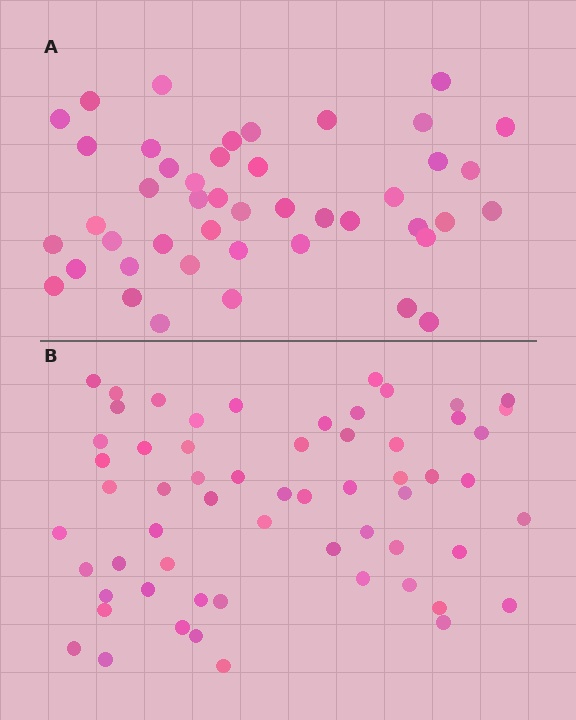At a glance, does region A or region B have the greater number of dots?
Region B (the bottom region) has more dots.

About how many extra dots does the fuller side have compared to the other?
Region B has approximately 15 more dots than region A.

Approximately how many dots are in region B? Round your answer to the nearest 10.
About 60 dots.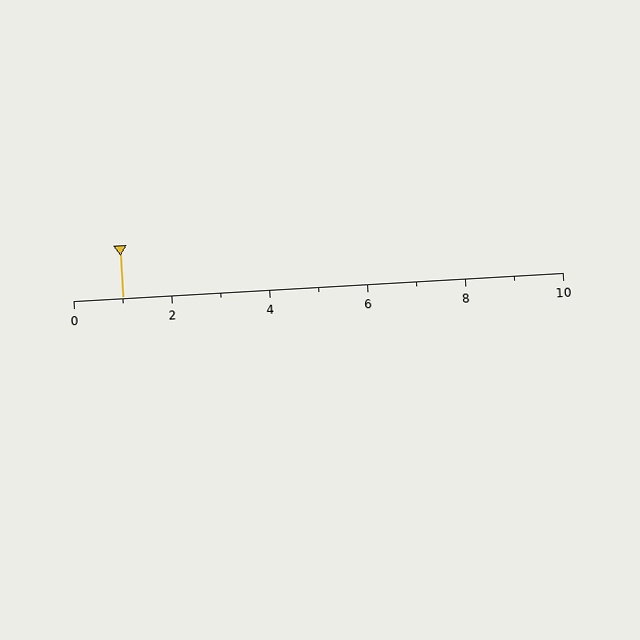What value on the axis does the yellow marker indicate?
The marker indicates approximately 1.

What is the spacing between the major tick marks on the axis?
The major ticks are spaced 2 apart.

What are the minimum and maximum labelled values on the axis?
The axis runs from 0 to 10.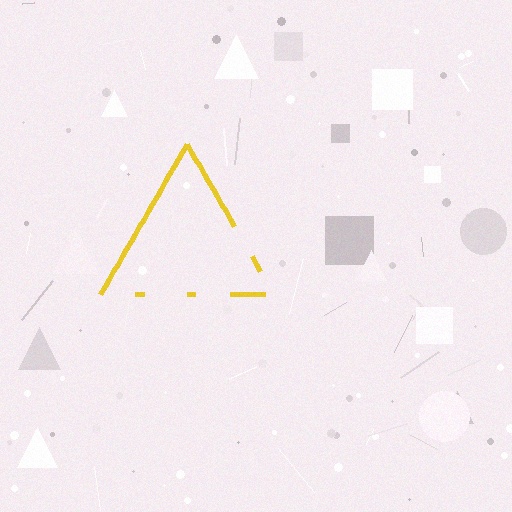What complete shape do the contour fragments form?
The contour fragments form a triangle.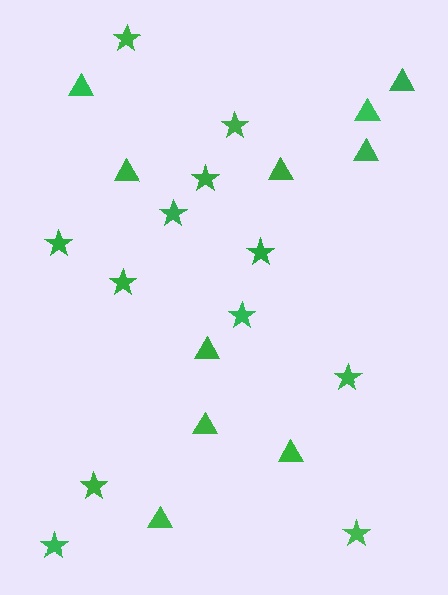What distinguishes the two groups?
There are 2 groups: one group of triangles (10) and one group of stars (12).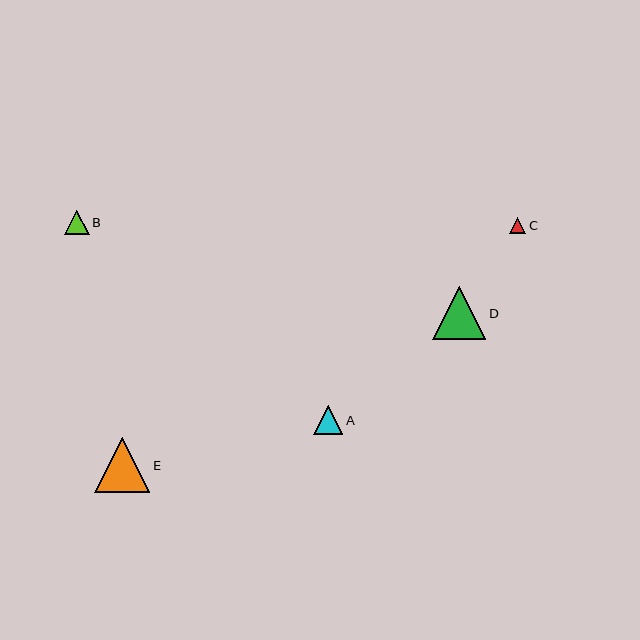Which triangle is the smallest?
Triangle C is the smallest with a size of approximately 16 pixels.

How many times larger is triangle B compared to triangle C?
Triangle B is approximately 1.5 times the size of triangle C.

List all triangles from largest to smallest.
From largest to smallest: E, D, A, B, C.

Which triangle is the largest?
Triangle E is the largest with a size of approximately 56 pixels.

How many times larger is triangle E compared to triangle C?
Triangle E is approximately 3.5 times the size of triangle C.